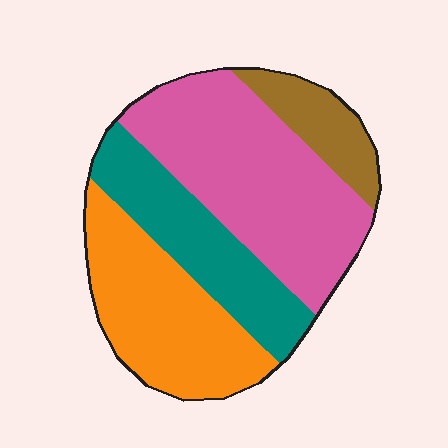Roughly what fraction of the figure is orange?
Orange takes up about one quarter (1/4) of the figure.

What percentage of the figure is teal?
Teal covers around 20% of the figure.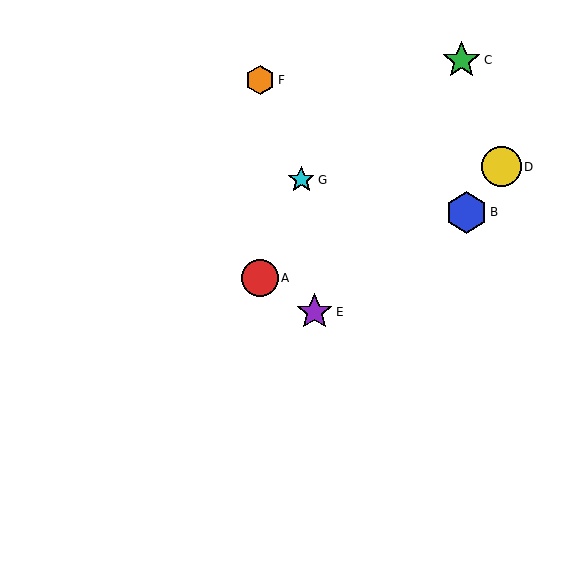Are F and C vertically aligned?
No, F is at x≈260 and C is at x≈462.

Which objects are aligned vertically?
Objects A, F are aligned vertically.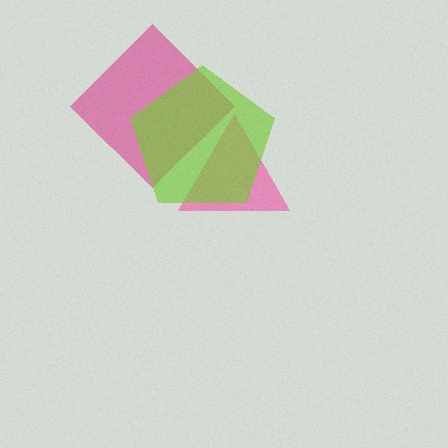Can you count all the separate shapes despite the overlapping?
Yes, there are 3 separate shapes.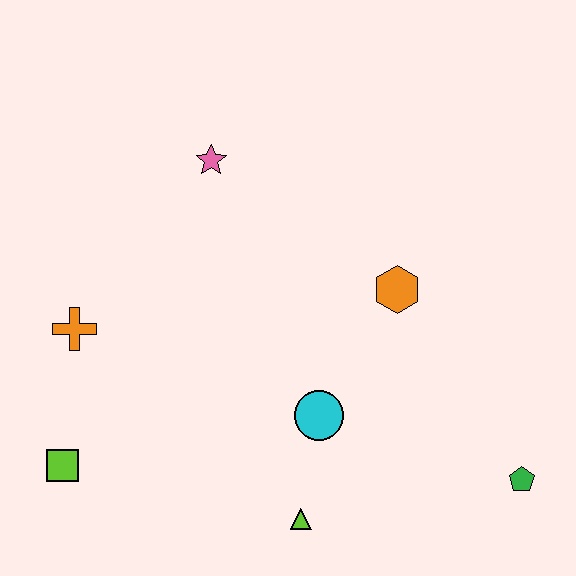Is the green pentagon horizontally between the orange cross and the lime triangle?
No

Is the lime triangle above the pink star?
No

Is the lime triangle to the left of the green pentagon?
Yes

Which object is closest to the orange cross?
The lime square is closest to the orange cross.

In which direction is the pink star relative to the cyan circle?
The pink star is above the cyan circle.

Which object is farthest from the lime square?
The green pentagon is farthest from the lime square.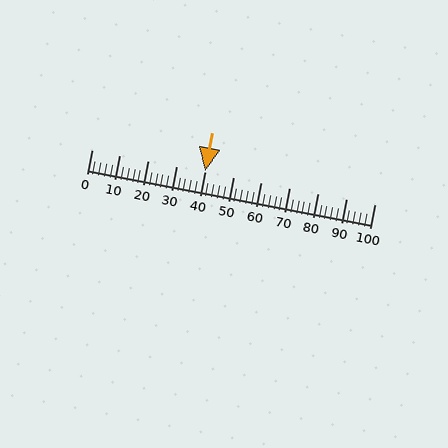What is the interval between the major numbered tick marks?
The major tick marks are spaced 10 units apart.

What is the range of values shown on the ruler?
The ruler shows values from 0 to 100.